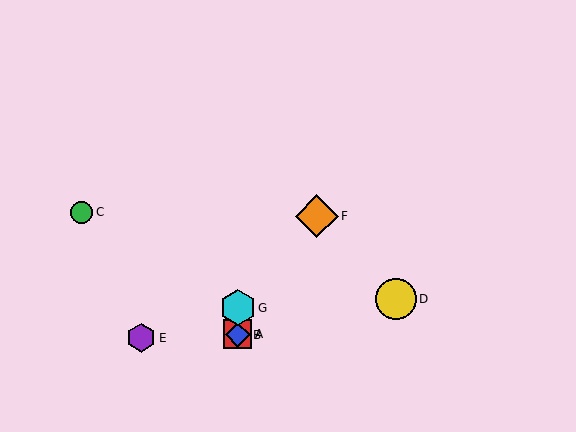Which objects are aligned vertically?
Objects A, B, G are aligned vertically.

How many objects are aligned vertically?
3 objects (A, B, G) are aligned vertically.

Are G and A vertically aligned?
Yes, both are at x≈238.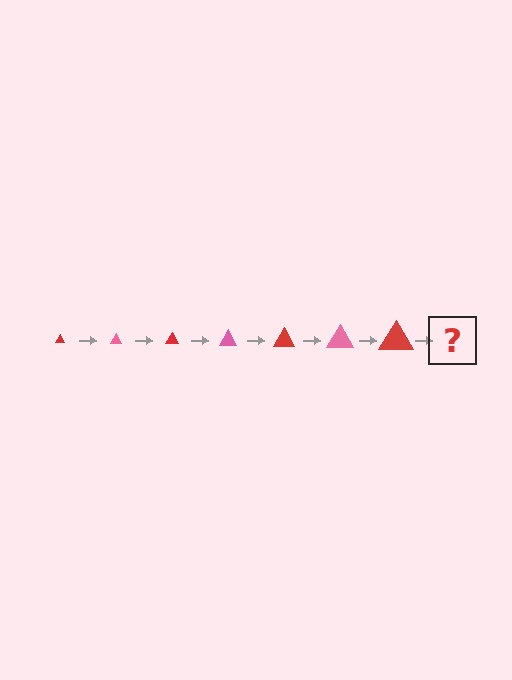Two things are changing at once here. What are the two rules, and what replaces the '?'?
The two rules are that the triangle grows larger each step and the color cycles through red and pink. The '?' should be a pink triangle, larger than the previous one.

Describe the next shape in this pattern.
It should be a pink triangle, larger than the previous one.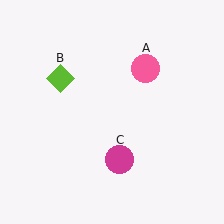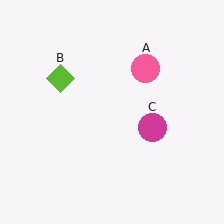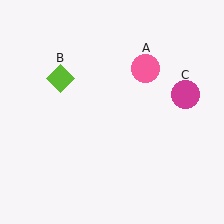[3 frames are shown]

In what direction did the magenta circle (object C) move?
The magenta circle (object C) moved up and to the right.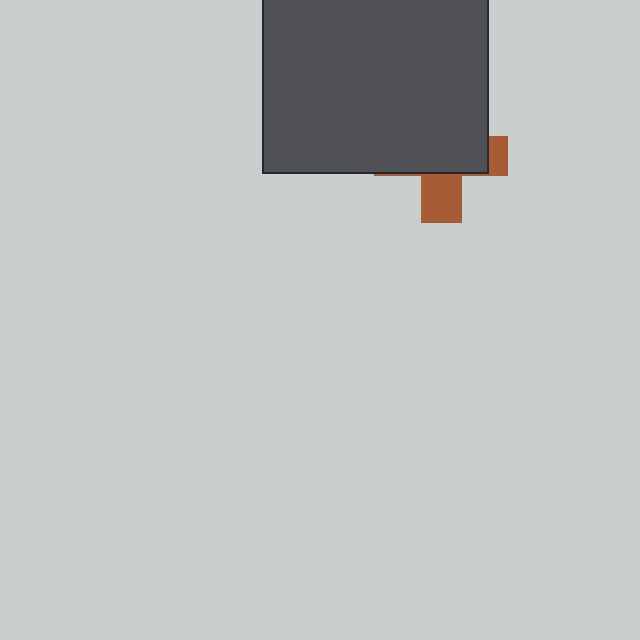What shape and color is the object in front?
The object in front is a dark gray square.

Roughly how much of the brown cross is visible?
A small part of it is visible (roughly 31%).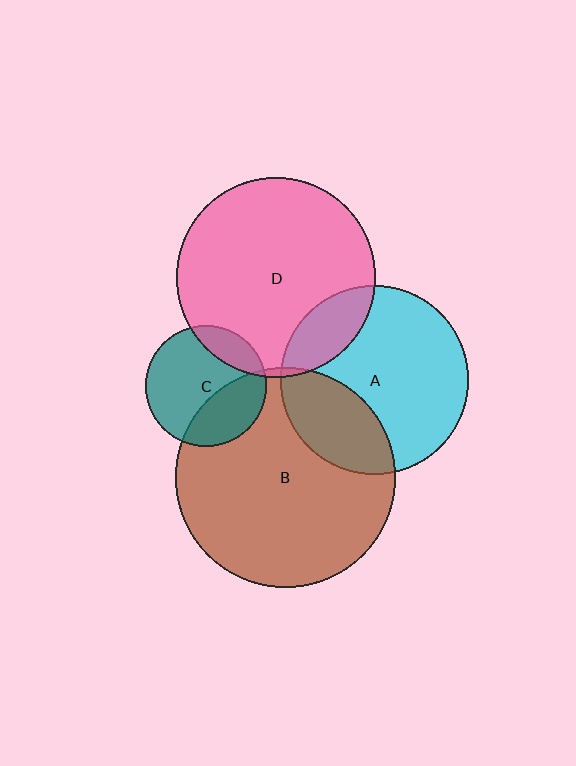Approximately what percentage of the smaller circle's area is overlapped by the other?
Approximately 15%.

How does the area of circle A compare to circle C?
Approximately 2.4 times.